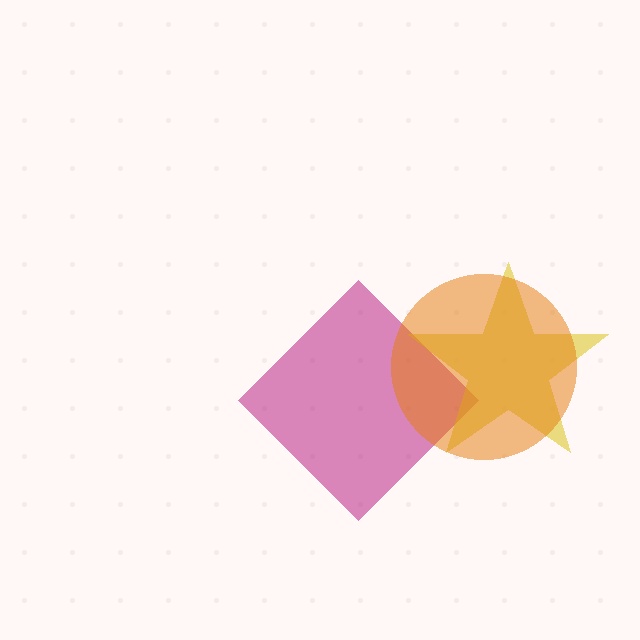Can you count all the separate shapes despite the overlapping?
Yes, there are 3 separate shapes.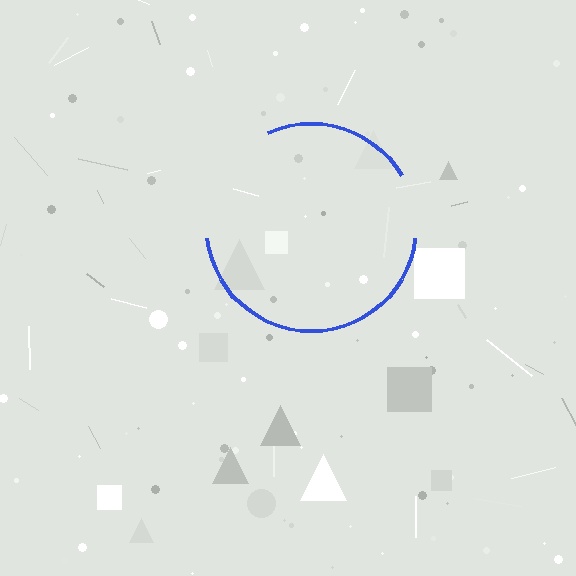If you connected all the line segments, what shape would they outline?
They would outline a circle.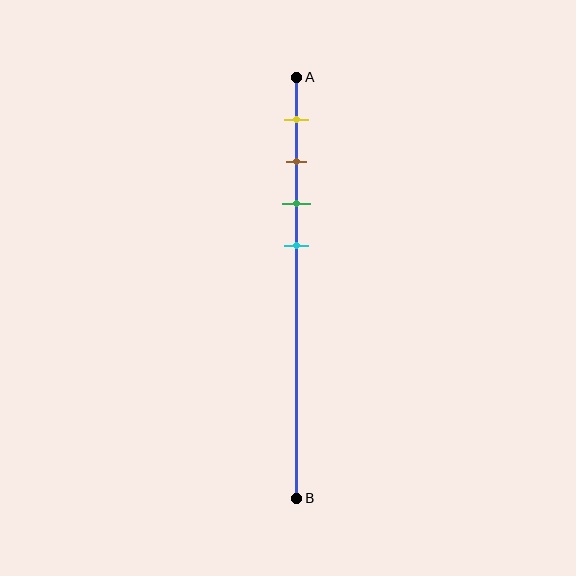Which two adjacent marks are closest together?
The brown and green marks are the closest adjacent pair.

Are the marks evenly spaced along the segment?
Yes, the marks are approximately evenly spaced.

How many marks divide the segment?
There are 4 marks dividing the segment.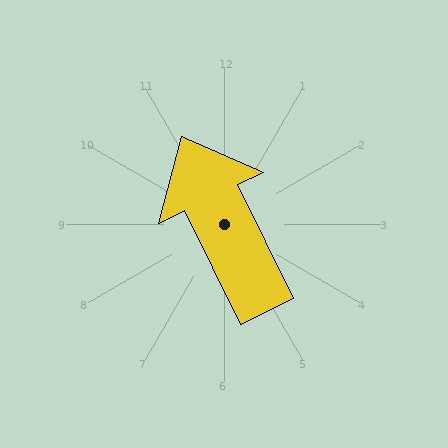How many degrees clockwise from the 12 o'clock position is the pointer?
Approximately 334 degrees.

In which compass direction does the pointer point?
Northwest.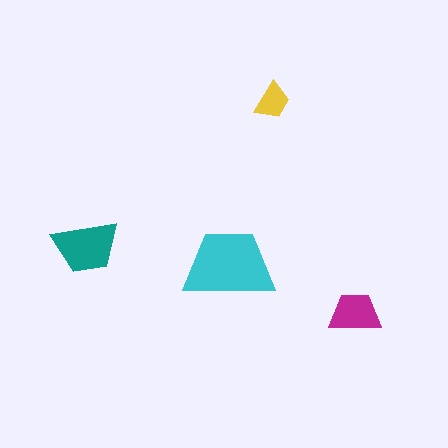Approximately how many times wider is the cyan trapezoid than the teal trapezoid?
About 1.5 times wider.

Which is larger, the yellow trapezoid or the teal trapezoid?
The teal one.